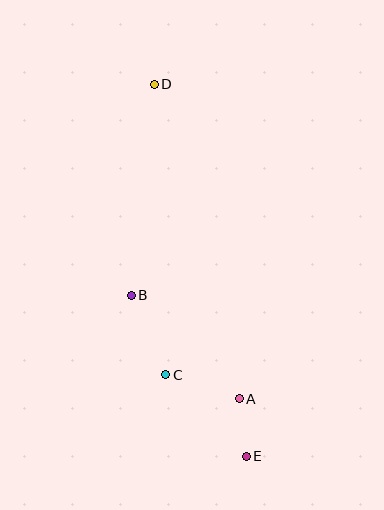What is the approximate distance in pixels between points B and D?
The distance between B and D is approximately 212 pixels.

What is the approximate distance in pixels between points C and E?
The distance between C and E is approximately 114 pixels.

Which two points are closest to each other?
Points A and E are closest to each other.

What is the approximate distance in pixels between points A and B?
The distance between A and B is approximately 149 pixels.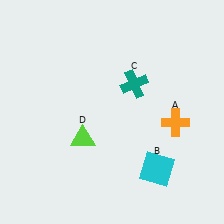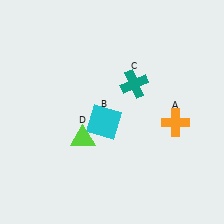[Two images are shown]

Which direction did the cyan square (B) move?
The cyan square (B) moved left.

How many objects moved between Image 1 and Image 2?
1 object moved between the two images.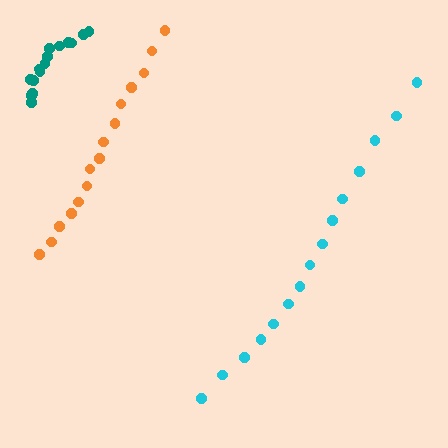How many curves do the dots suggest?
There are 3 distinct paths.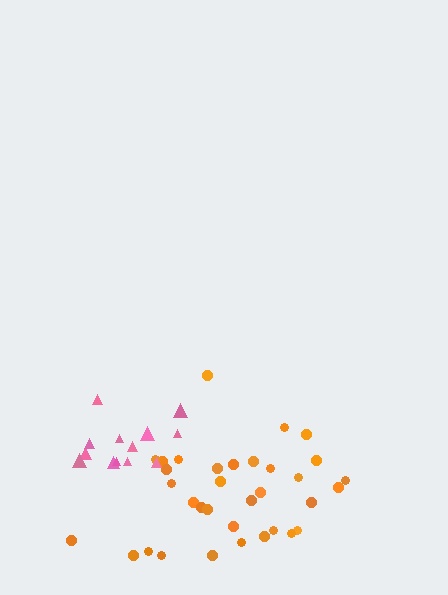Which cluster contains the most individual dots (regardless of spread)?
Orange (34).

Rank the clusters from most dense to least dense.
pink, orange.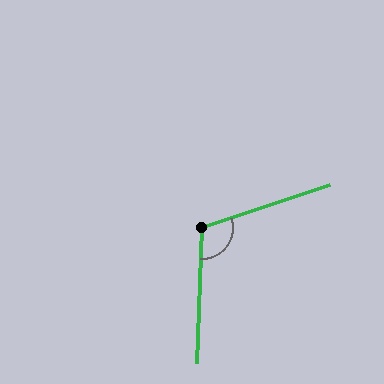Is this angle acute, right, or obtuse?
It is obtuse.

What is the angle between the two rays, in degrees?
Approximately 111 degrees.